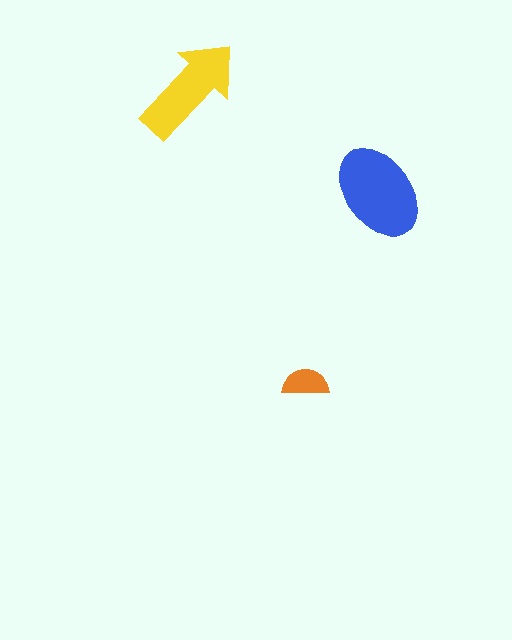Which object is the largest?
The blue ellipse.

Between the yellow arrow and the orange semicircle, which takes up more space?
The yellow arrow.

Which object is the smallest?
The orange semicircle.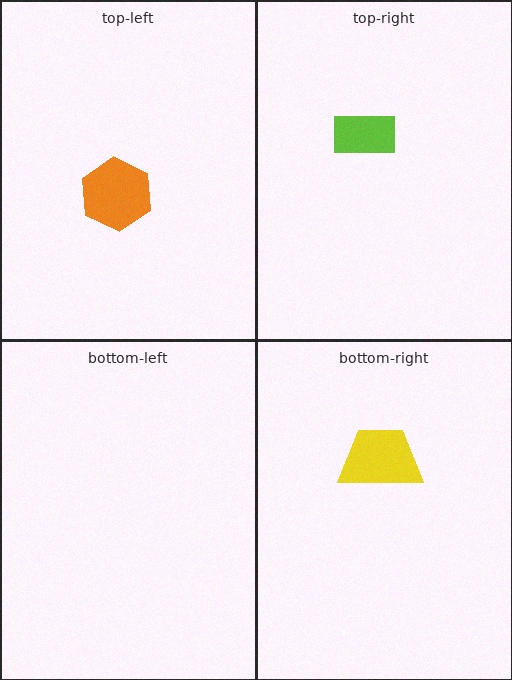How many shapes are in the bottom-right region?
1.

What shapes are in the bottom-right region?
The yellow trapezoid.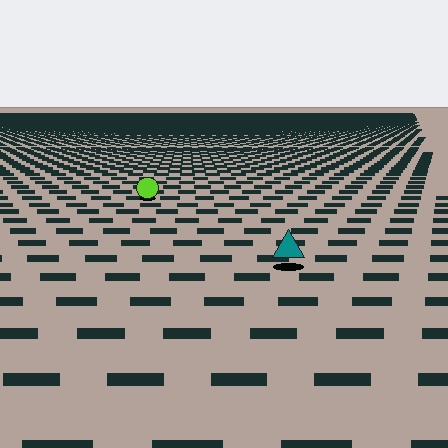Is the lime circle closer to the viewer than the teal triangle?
No. The teal triangle is closer — you can tell from the texture gradient: the ground texture is coarser near it.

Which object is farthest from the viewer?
The lime circle is farthest from the viewer. It appears smaller and the ground texture around it is denser.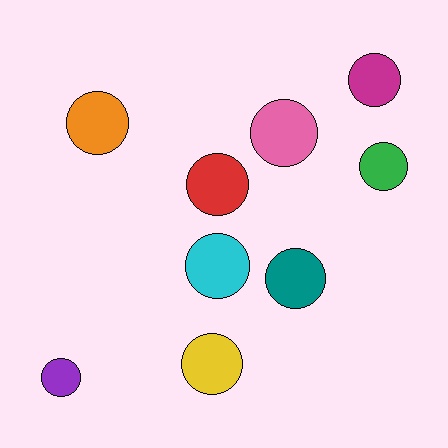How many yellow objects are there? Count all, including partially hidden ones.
There is 1 yellow object.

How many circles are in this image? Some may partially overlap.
There are 9 circles.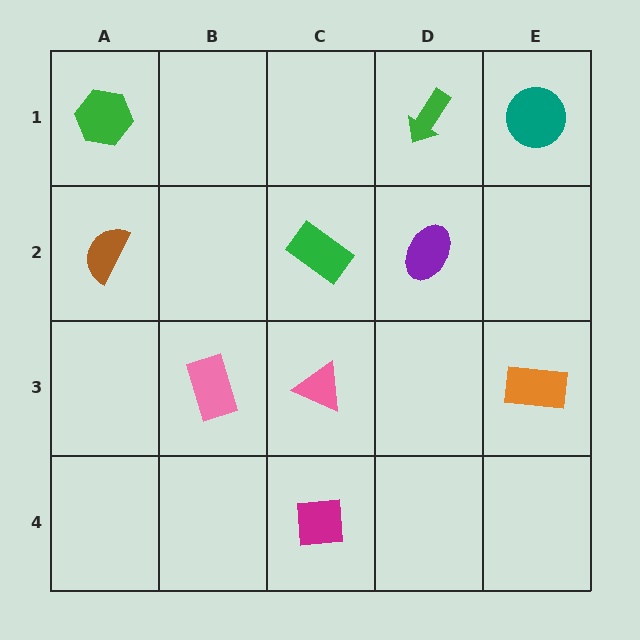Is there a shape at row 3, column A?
No, that cell is empty.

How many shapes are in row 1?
3 shapes.